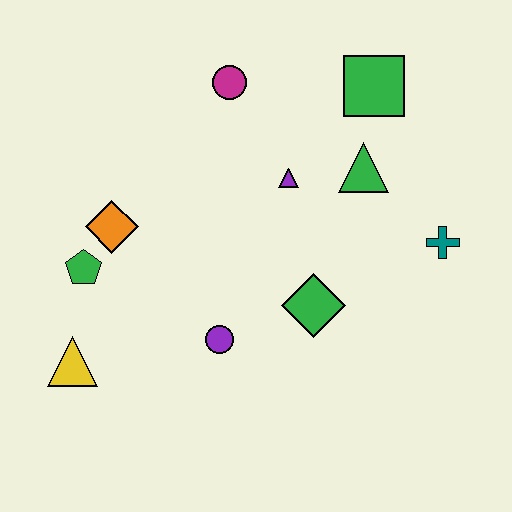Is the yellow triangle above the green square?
No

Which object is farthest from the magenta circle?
The yellow triangle is farthest from the magenta circle.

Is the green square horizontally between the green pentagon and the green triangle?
No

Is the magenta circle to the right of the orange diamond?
Yes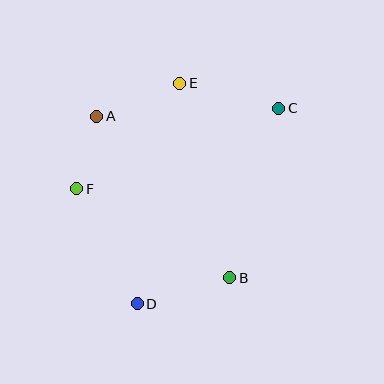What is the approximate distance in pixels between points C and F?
The distance between C and F is approximately 217 pixels.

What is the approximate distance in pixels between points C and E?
The distance between C and E is approximately 102 pixels.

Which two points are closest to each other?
Points A and F are closest to each other.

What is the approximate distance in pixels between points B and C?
The distance between B and C is approximately 176 pixels.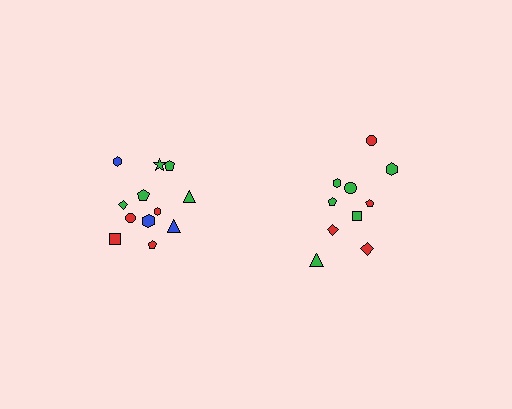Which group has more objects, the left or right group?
The left group.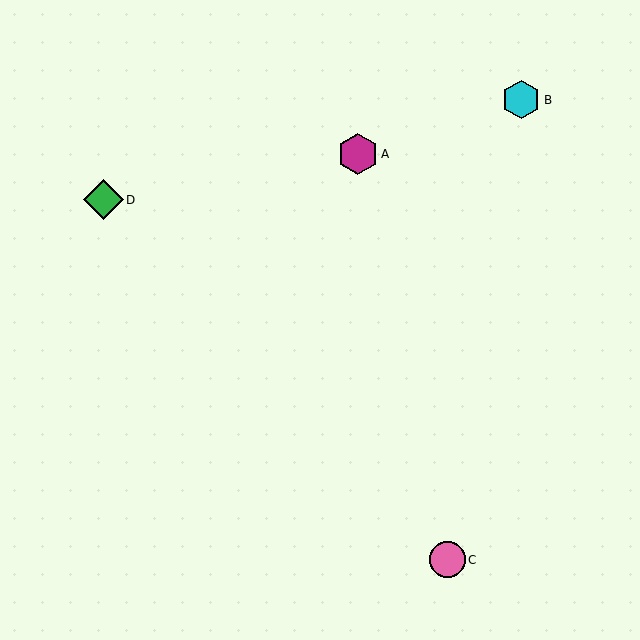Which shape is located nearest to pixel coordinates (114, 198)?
The green diamond (labeled D) at (104, 200) is nearest to that location.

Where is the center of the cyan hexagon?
The center of the cyan hexagon is at (521, 100).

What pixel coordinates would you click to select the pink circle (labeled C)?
Click at (447, 560) to select the pink circle C.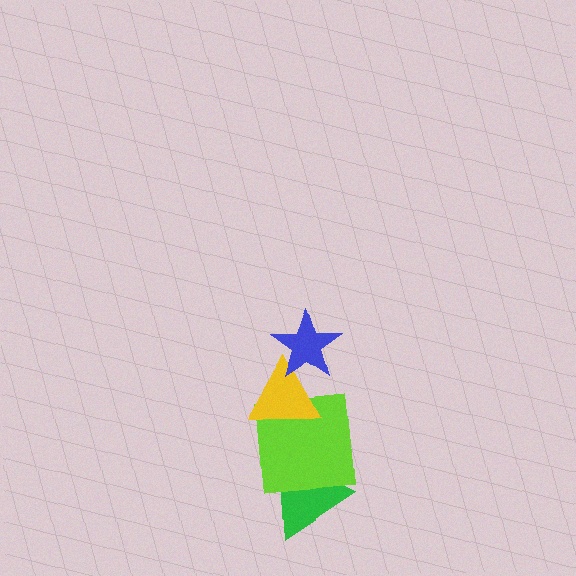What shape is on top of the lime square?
The yellow triangle is on top of the lime square.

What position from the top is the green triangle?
The green triangle is 4th from the top.